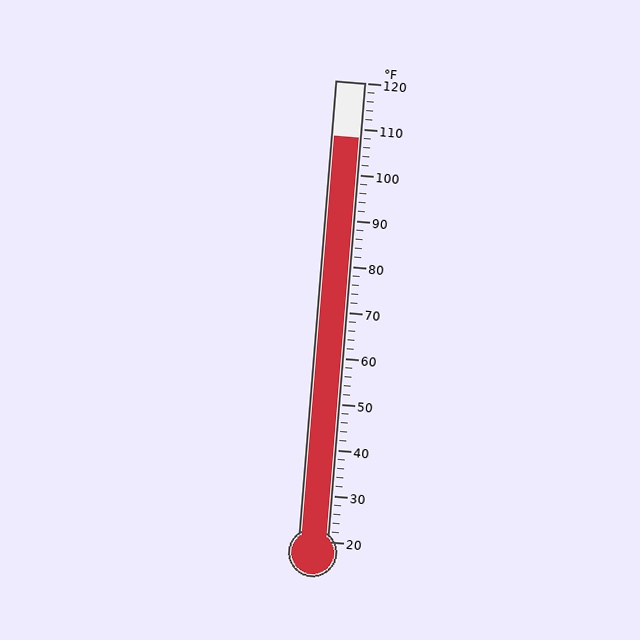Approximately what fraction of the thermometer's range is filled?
The thermometer is filled to approximately 90% of its range.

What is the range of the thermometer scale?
The thermometer scale ranges from 20°F to 120°F.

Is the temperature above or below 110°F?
The temperature is below 110°F.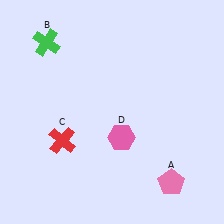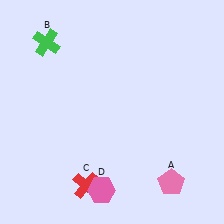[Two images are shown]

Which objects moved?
The objects that moved are: the red cross (C), the pink hexagon (D).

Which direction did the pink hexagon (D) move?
The pink hexagon (D) moved down.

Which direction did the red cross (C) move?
The red cross (C) moved down.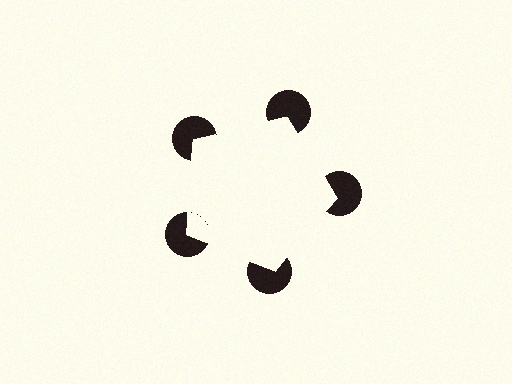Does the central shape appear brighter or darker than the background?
It typically appears slightly brighter than the background, even though no actual brightness change is drawn.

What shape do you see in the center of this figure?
An illusory pentagon — its edges are inferred from the aligned wedge cuts in the pac-man discs, not physically drawn.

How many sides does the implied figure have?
5 sides.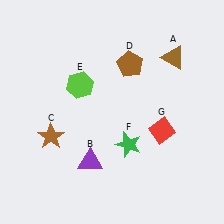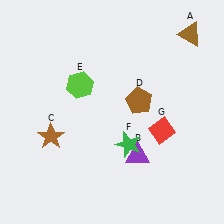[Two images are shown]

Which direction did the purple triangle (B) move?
The purple triangle (B) moved right.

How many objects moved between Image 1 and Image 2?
3 objects moved between the two images.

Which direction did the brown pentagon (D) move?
The brown pentagon (D) moved down.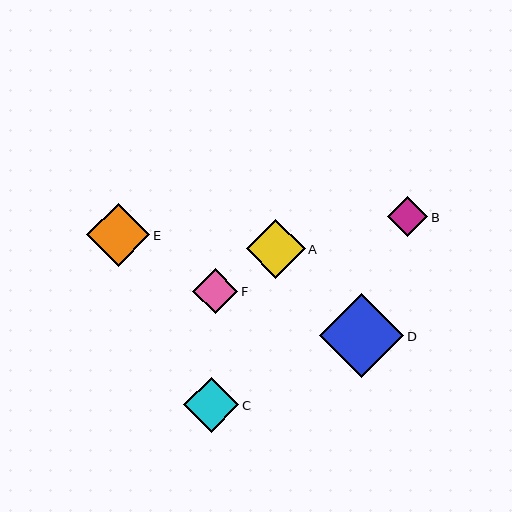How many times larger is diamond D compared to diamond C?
Diamond D is approximately 1.5 times the size of diamond C.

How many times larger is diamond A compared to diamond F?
Diamond A is approximately 1.3 times the size of diamond F.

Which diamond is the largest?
Diamond D is the largest with a size of approximately 84 pixels.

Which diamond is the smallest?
Diamond B is the smallest with a size of approximately 40 pixels.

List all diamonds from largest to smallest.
From largest to smallest: D, E, A, C, F, B.